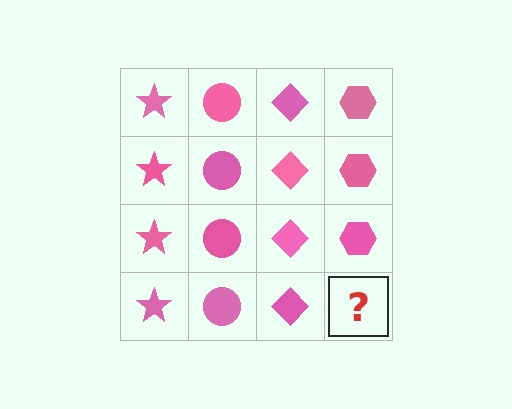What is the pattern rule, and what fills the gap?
The rule is that each column has a consistent shape. The gap should be filled with a pink hexagon.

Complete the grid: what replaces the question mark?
The question mark should be replaced with a pink hexagon.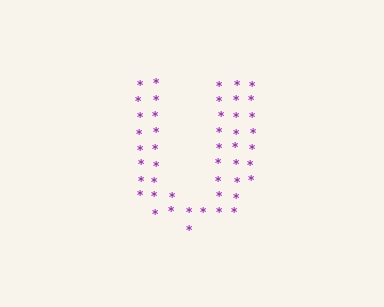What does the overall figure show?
The overall figure shows the letter U.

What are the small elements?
The small elements are asterisks.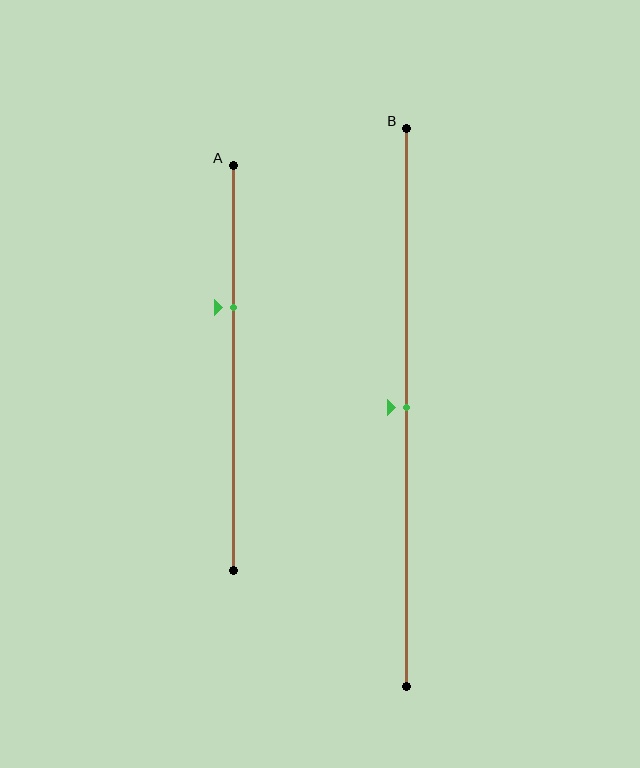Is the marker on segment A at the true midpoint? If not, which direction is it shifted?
No, the marker on segment A is shifted upward by about 15% of the segment length.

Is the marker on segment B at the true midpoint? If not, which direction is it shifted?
Yes, the marker on segment B is at the true midpoint.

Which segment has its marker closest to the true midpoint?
Segment B has its marker closest to the true midpoint.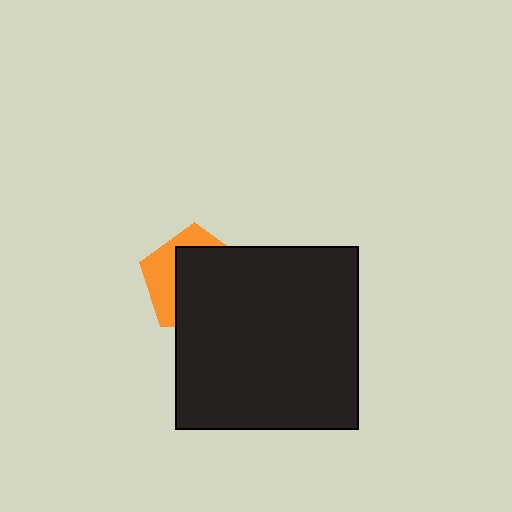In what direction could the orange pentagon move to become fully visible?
The orange pentagon could move toward the upper-left. That would shift it out from behind the black square entirely.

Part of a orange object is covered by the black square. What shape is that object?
It is a pentagon.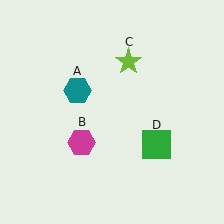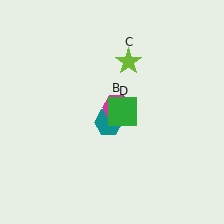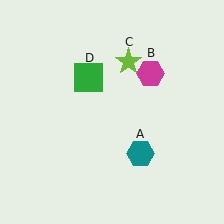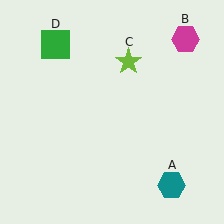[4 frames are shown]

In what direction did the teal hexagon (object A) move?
The teal hexagon (object A) moved down and to the right.